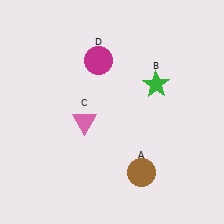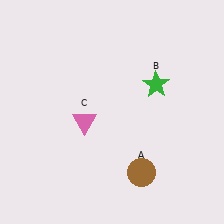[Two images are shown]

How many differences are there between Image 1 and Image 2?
There is 1 difference between the two images.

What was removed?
The magenta circle (D) was removed in Image 2.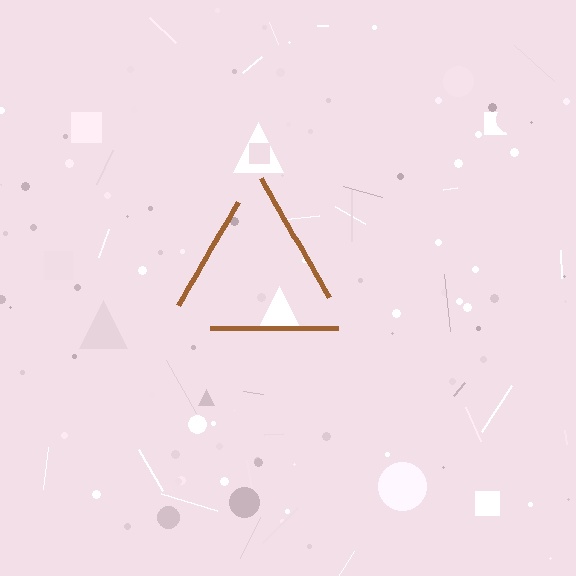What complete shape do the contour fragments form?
The contour fragments form a triangle.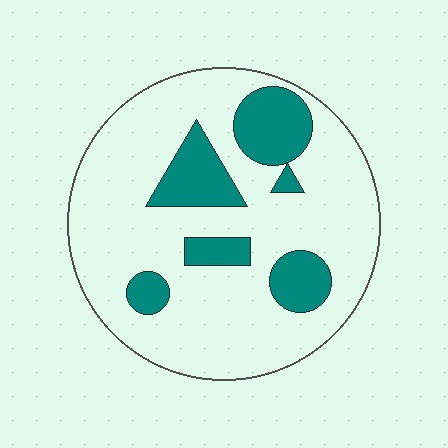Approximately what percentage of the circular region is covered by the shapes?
Approximately 20%.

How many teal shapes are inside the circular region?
6.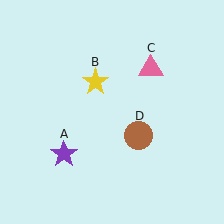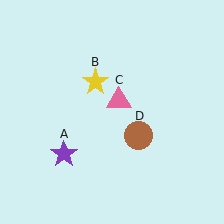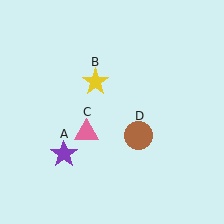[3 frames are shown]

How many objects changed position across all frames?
1 object changed position: pink triangle (object C).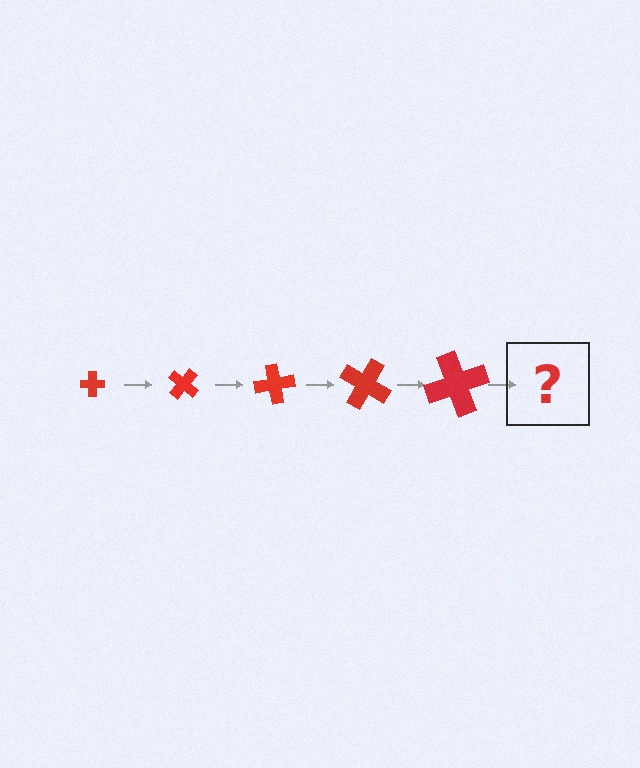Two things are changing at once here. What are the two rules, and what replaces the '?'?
The two rules are that the cross grows larger each step and it rotates 40 degrees each step. The '?' should be a cross, larger than the previous one and rotated 200 degrees from the start.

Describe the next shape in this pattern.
It should be a cross, larger than the previous one and rotated 200 degrees from the start.